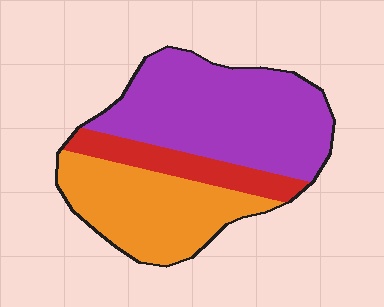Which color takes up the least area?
Red, at roughly 15%.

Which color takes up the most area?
Purple, at roughly 50%.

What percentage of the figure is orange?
Orange covers 34% of the figure.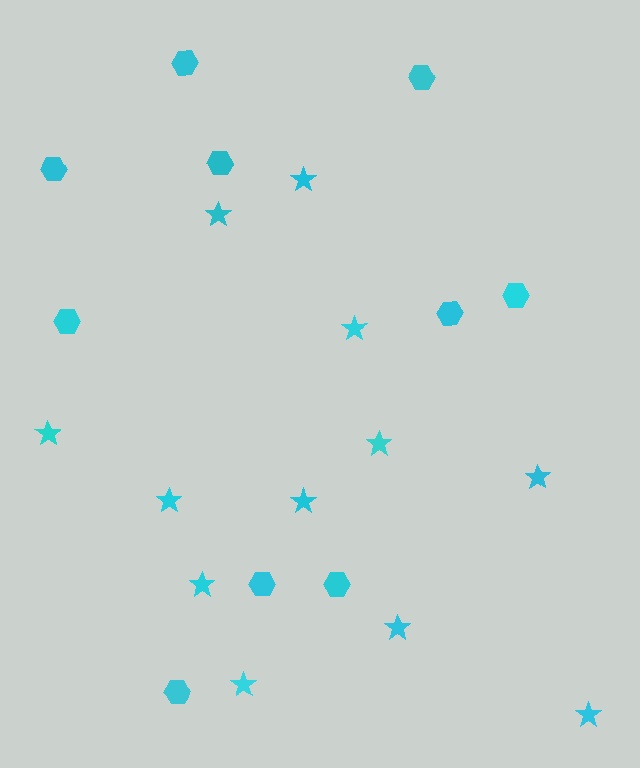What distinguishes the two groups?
There are 2 groups: one group of stars (12) and one group of hexagons (10).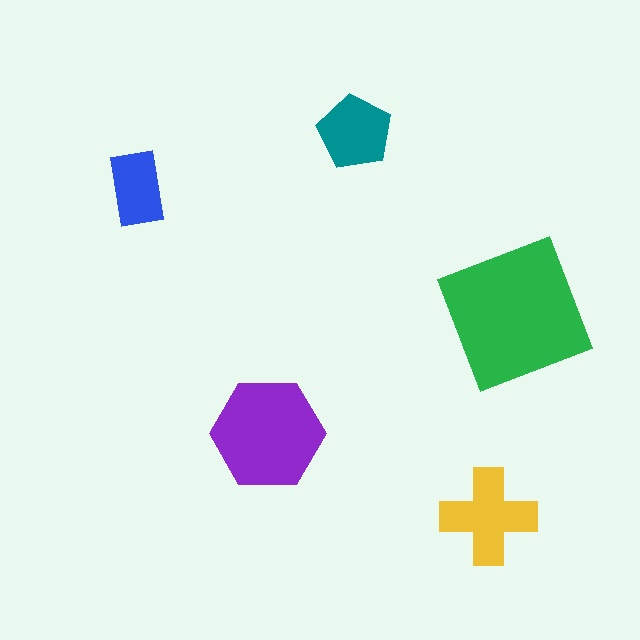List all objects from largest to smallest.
The green square, the purple hexagon, the yellow cross, the teal pentagon, the blue rectangle.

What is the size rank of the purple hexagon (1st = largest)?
2nd.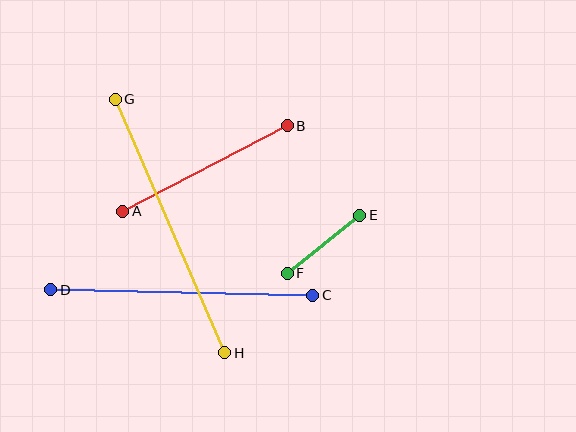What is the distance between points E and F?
The distance is approximately 93 pixels.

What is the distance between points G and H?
The distance is approximately 276 pixels.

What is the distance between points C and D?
The distance is approximately 262 pixels.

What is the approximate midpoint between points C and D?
The midpoint is at approximately (182, 293) pixels.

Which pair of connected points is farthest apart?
Points G and H are farthest apart.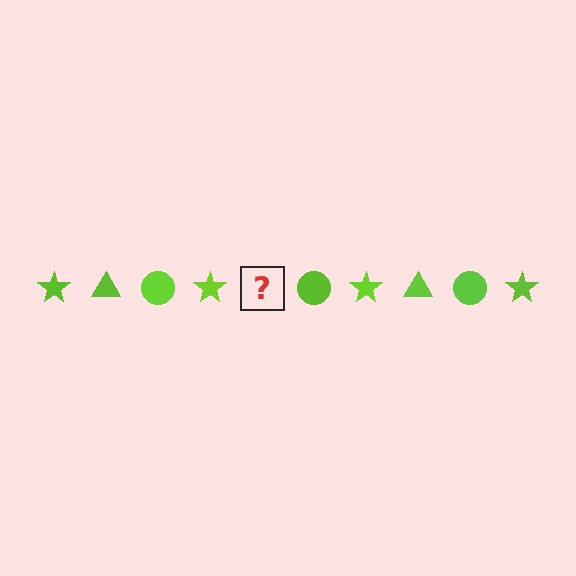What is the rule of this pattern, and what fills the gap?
The rule is that the pattern cycles through star, triangle, circle shapes in lime. The gap should be filled with a lime triangle.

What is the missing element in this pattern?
The missing element is a lime triangle.